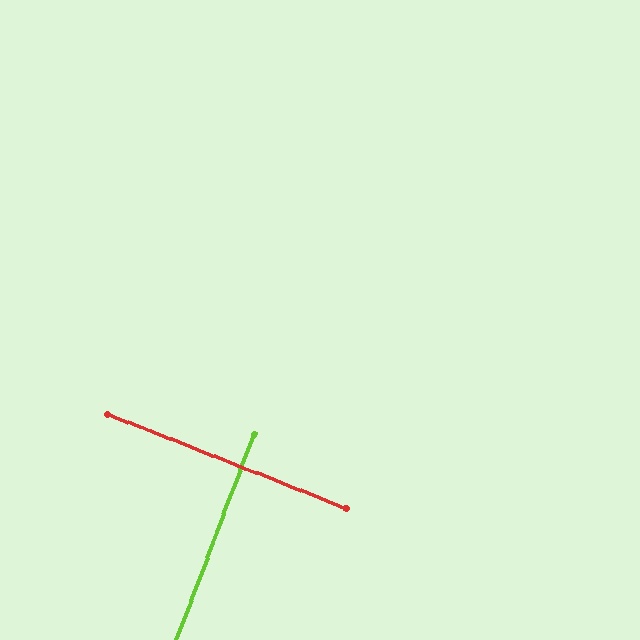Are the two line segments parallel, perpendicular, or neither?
Perpendicular — they meet at approximately 89°.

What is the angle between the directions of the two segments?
Approximately 89 degrees.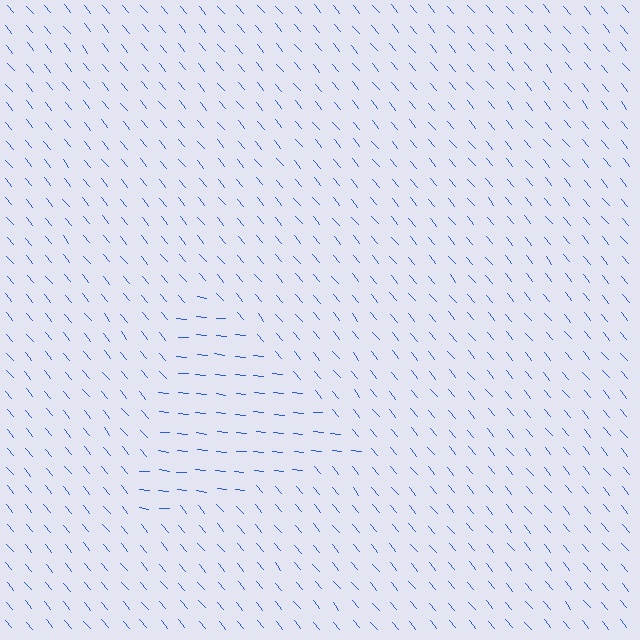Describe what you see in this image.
The image is filled with small blue line segments. A triangle region in the image has lines oriented differently from the surrounding lines, creating a visible texture boundary.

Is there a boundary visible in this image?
Yes, there is a texture boundary formed by a change in line orientation.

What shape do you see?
I see a triangle.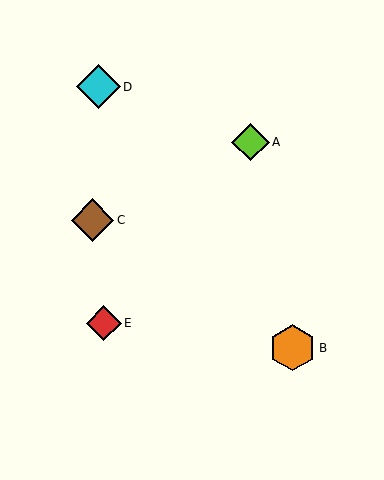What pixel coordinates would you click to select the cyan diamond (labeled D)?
Click at (98, 87) to select the cyan diamond D.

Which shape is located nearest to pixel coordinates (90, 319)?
The red diamond (labeled E) at (104, 323) is nearest to that location.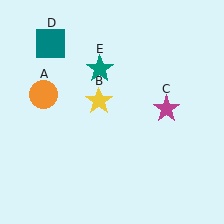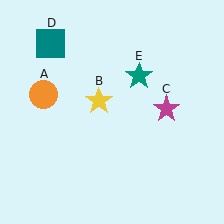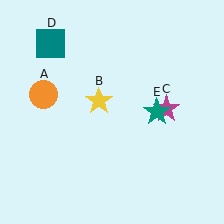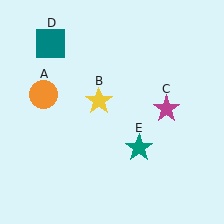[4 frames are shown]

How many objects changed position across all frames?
1 object changed position: teal star (object E).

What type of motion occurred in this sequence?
The teal star (object E) rotated clockwise around the center of the scene.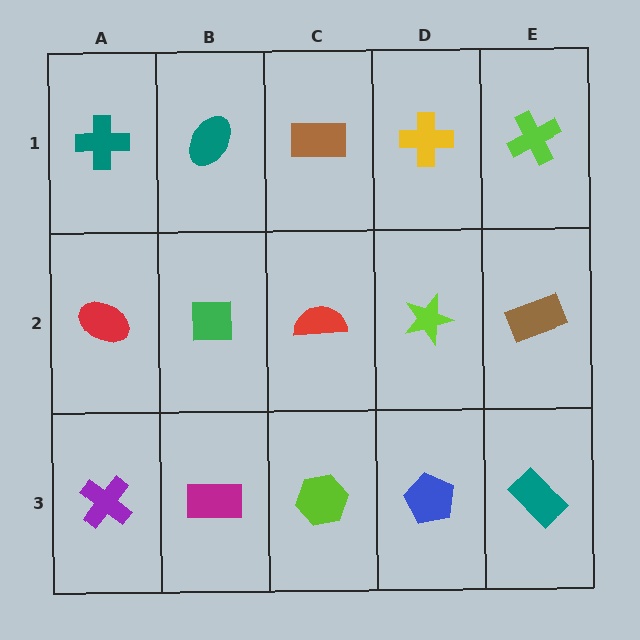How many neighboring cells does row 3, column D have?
3.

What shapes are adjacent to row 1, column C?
A red semicircle (row 2, column C), a teal ellipse (row 1, column B), a yellow cross (row 1, column D).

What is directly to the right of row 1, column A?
A teal ellipse.